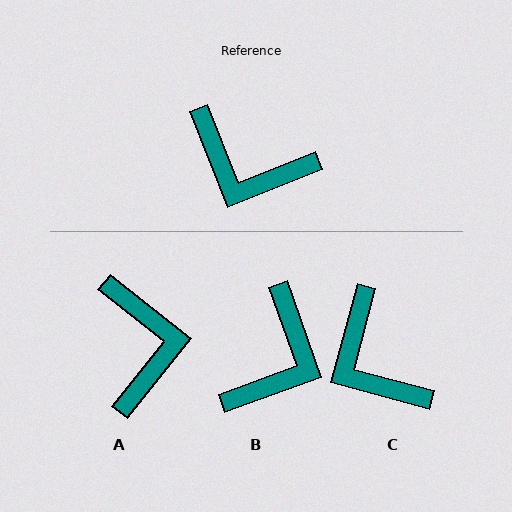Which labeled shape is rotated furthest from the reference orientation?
A, about 120 degrees away.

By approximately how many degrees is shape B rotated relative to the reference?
Approximately 88 degrees counter-clockwise.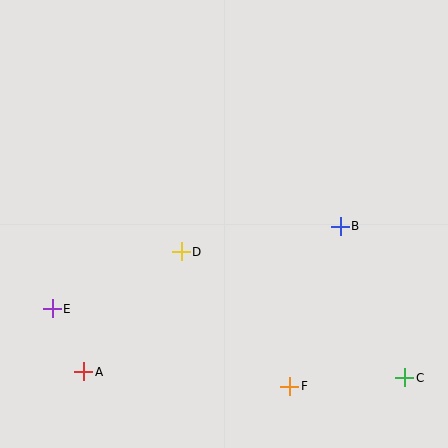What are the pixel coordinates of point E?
Point E is at (52, 309).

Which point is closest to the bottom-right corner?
Point C is closest to the bottom-right corner.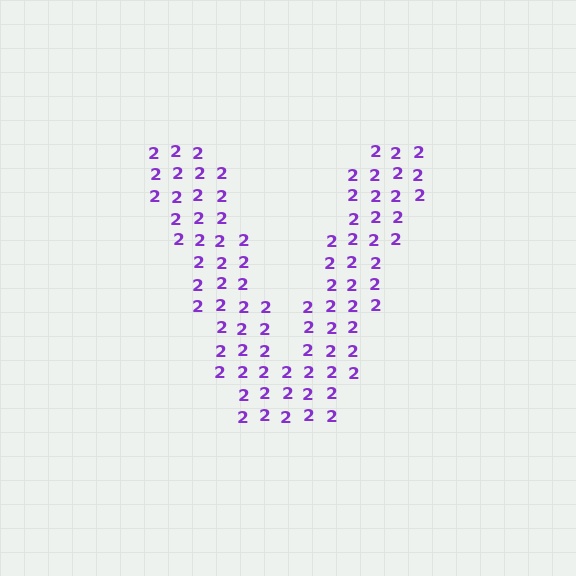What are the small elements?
The small elements are digit 2's.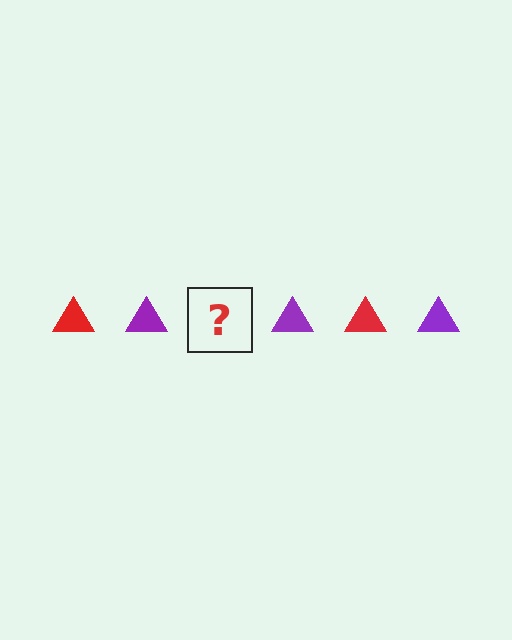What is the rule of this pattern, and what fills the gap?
The rule is that the pattern cycles through red, purple triangles. The gap should be filled with a red triangle.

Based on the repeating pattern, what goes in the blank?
The blank should be a red triangle.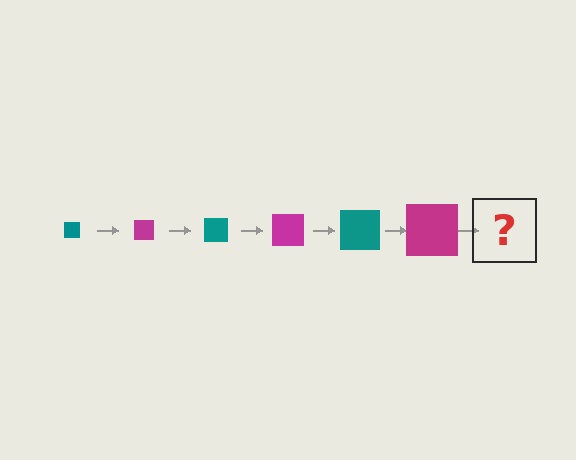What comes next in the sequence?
The next element should be a teal square, larger than the previous one.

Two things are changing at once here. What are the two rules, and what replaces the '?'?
The two rules are that the square grows larger each step and the color cycles through teal and magenta. The '?' should be a teal square, larger than the previous one.